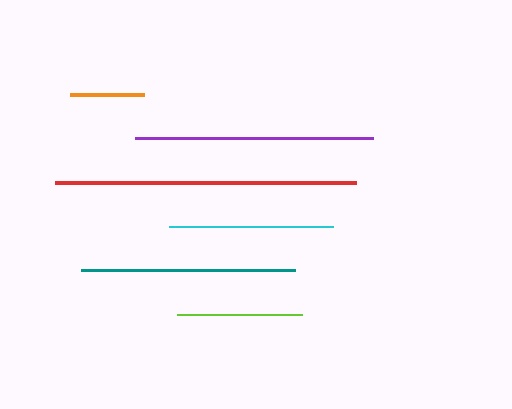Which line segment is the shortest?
The orange line is the shortest at approximately 74 pixels.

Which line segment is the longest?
The red line is the longest at approximately 301 pixels.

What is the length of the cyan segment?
The cyan segment is approximately 165 pixels long.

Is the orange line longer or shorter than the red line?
The red line is longer than the orange line.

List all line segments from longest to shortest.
From longest to shortest: red, purple, teal, cyan, lime, orange.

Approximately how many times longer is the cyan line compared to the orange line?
The cyan line is approximately 2.2 times the length of the orange line.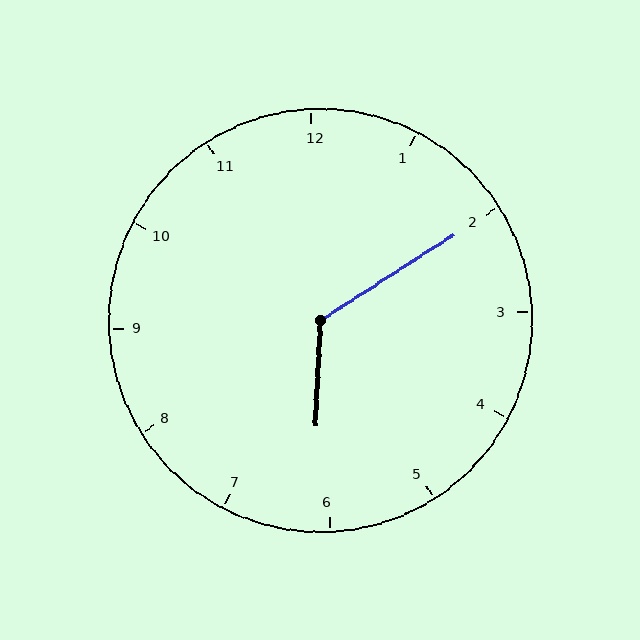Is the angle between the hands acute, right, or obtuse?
It is obtuse.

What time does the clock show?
6:10.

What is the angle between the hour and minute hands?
Approximately 125 degrees.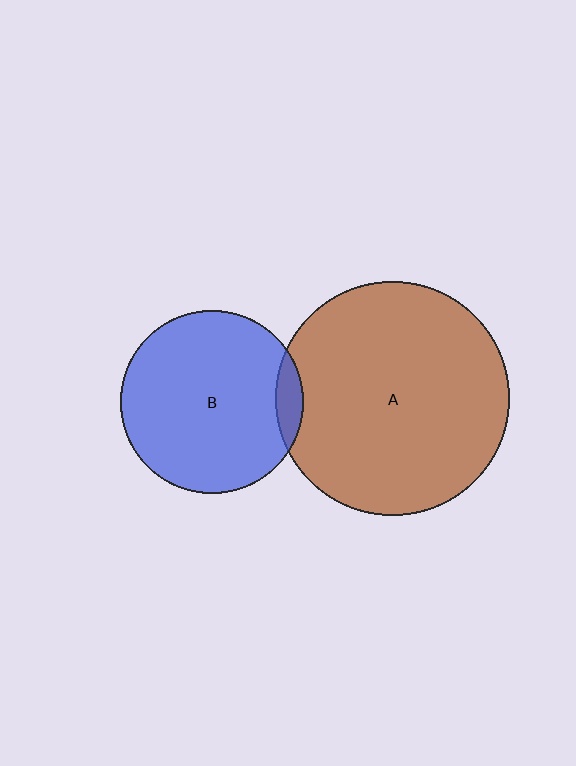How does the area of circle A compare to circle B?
Approximately 1.6 times.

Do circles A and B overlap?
Yes.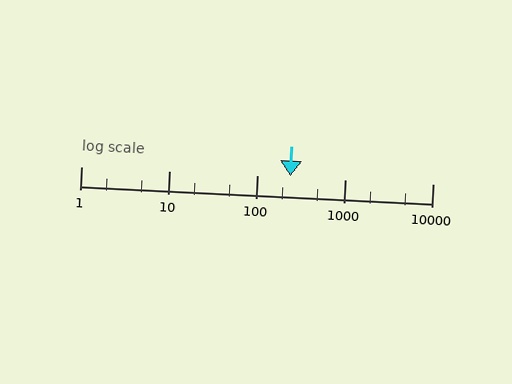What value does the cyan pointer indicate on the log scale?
The pointer indicates approximately 240.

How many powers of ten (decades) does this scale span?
The scale spans 4 decades, from 1 to 10000.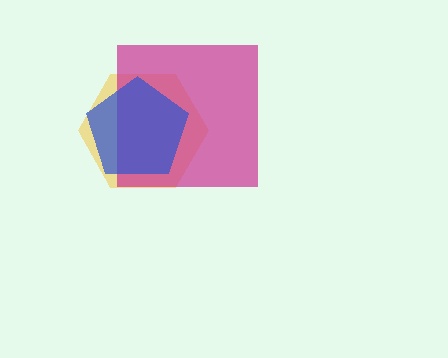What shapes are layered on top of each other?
The layered shapes are: a yellow hexagon, a magenta square, a blue pentagon.